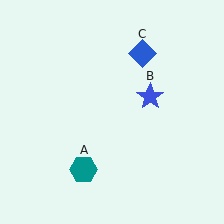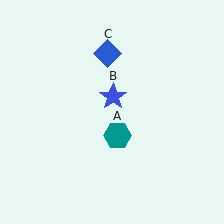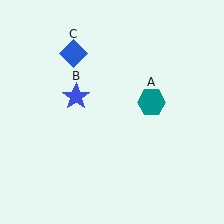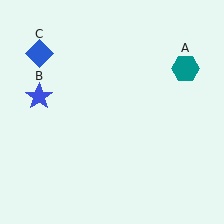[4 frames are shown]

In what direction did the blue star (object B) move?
The blue star (object B) moved left.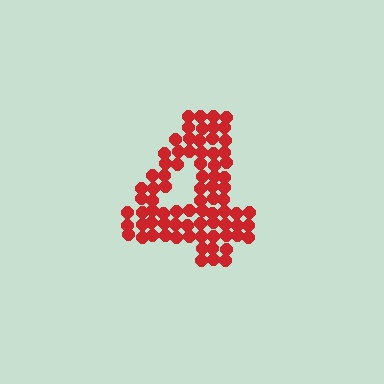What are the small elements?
The small elements are circles.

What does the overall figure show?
The overall figure shows the digit 4.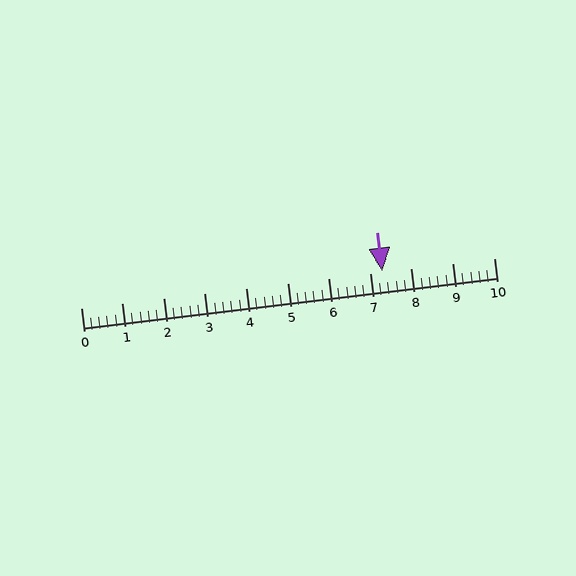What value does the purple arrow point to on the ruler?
The purple arrow points to approximately 7.3.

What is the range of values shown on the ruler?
The ruler shows values from 0 to 10.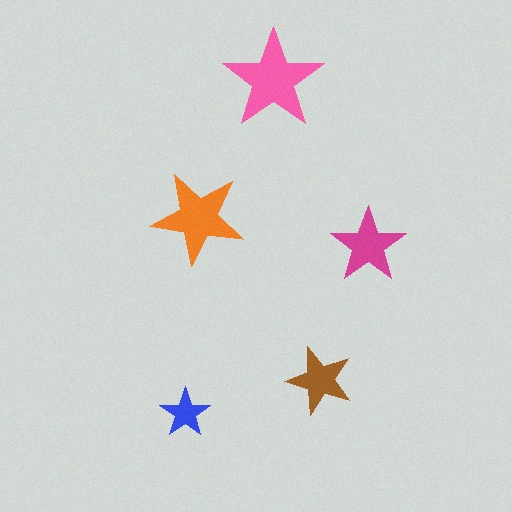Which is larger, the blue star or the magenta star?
The magenta one.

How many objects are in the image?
There are 5 objects in the image.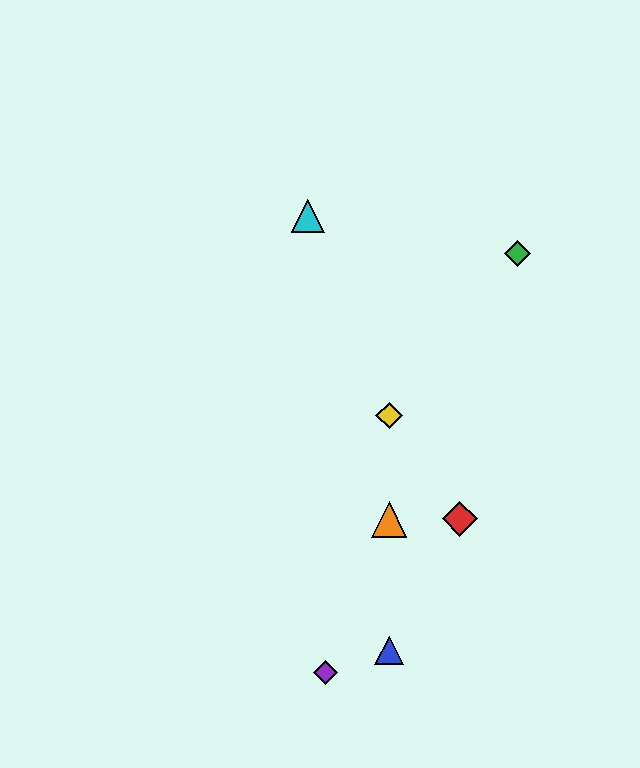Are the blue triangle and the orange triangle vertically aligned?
Yes, both are at x≈389.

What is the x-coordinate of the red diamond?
The red diamond is at x≈460.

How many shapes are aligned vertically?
3 shapes (the blue triangle, the yellow diamond, the orange triangle) are aligned vertically.